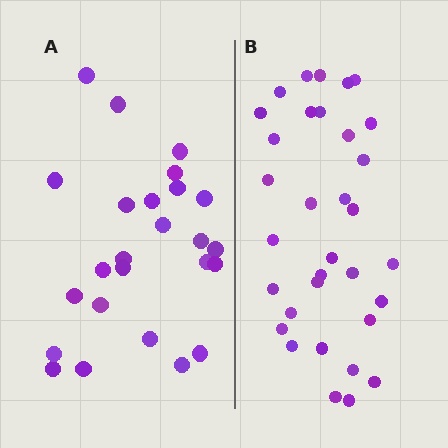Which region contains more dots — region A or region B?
Region B (the right region) has more dots.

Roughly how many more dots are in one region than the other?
Region B has roughly 8 or so more dots than region A.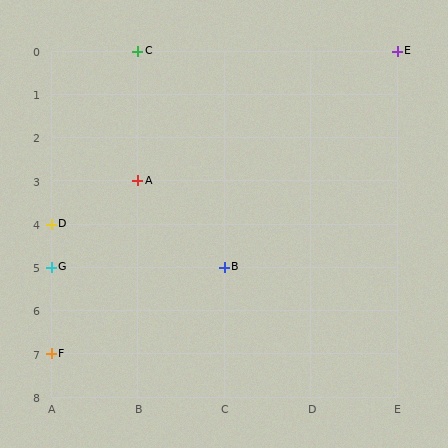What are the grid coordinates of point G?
Point G is at grid coordinates (A, 5).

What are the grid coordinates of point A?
Point A is at grid coordinates (B, 3).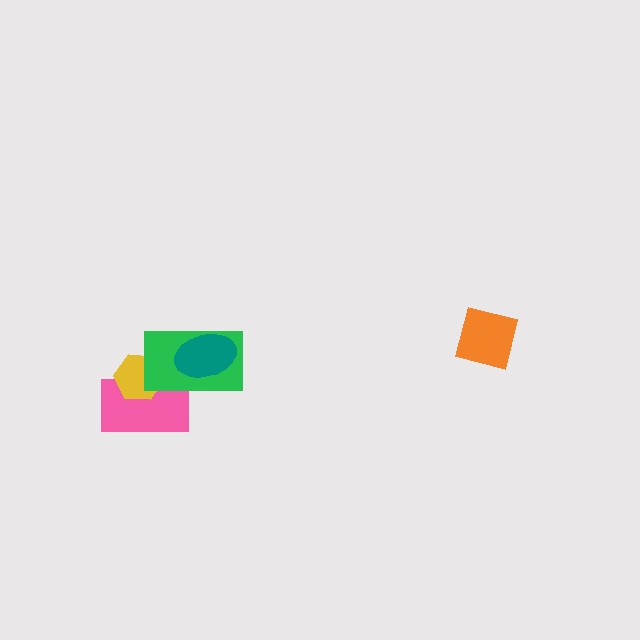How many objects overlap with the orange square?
0 objects overlap with the orange square.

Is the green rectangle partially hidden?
Yes, it is partially covered by another shape.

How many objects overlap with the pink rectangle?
2 objects overlap with the pink rectangle.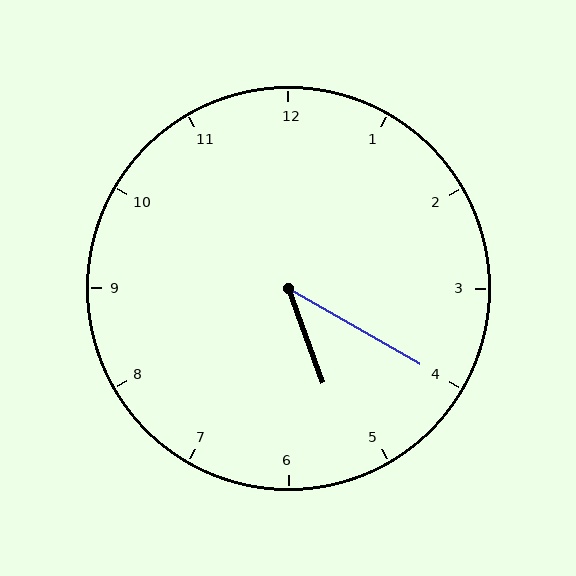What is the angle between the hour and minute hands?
Approximately 40 degrees.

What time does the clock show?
5:20.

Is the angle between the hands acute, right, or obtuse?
It is acute.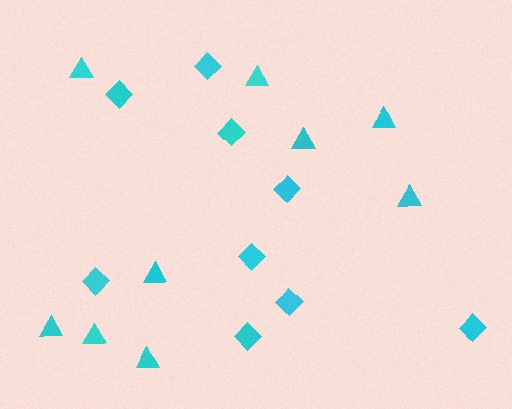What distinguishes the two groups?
There are 2 groups: one group of triangles (9) and one group of diamonds (9).